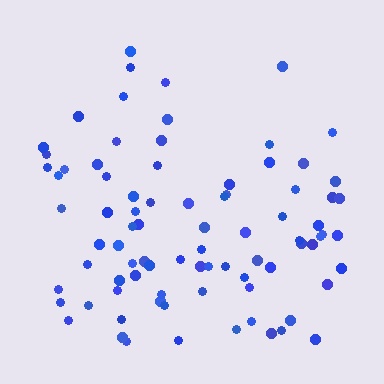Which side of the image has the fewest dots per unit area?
The top.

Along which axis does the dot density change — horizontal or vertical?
Vertical.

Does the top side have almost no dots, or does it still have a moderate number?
Still a moderate number, just noticeably fewer than the bottom.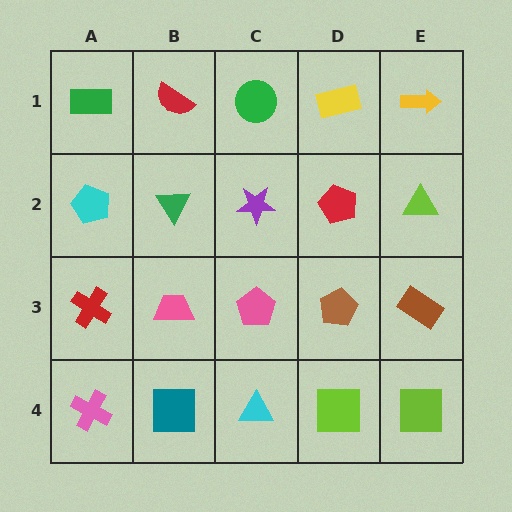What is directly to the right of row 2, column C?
A red pentagon.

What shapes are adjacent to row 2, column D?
A yellow rectangle (row 1, column D), a brown pentagon (row 3, column D), a purple star (row 2, column C), a lime triangle (row 2, column E).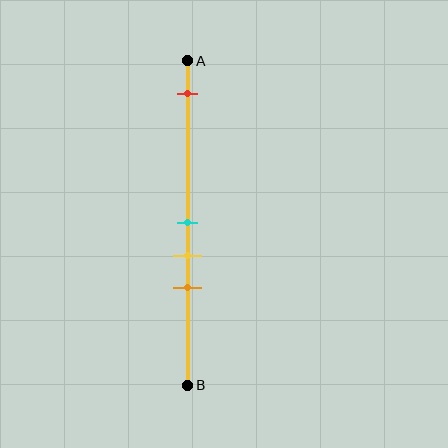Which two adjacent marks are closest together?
The cyan and yellow marks are the closest adjacent pair.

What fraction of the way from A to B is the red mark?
The red mark is approximately 10% (0.1) of the way from A to B.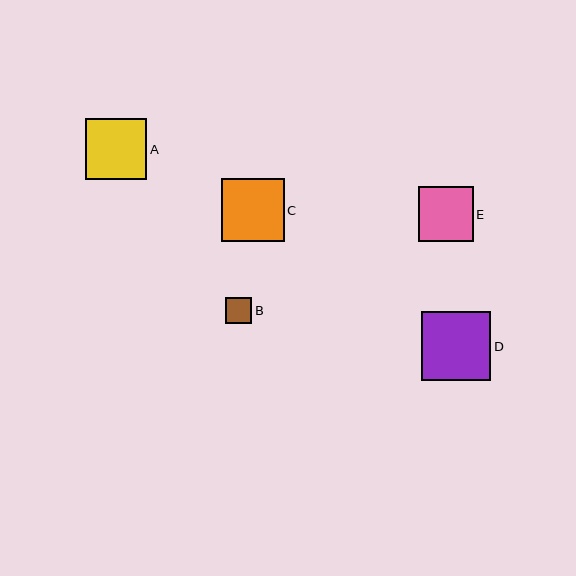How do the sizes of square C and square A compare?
Square C and square A are approximately the same size.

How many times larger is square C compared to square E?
Square C is approximately 1.1 times the size of square E.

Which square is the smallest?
Square B is the smallest with a size of approximately 26 pixels.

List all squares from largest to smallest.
From largest to smallest: D, C, A, E, B.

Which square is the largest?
Square D is the largest with a size of approximately 69 pixels.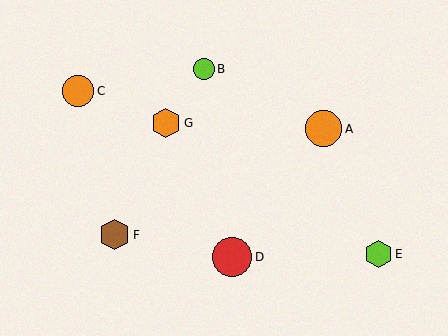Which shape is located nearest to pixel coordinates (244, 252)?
The red circle (labeled D) at (232, 257) is nearest to that location.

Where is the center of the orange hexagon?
The center of the orange hexagon is at (166, 123).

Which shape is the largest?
The red circle (labeled D) is the largest.